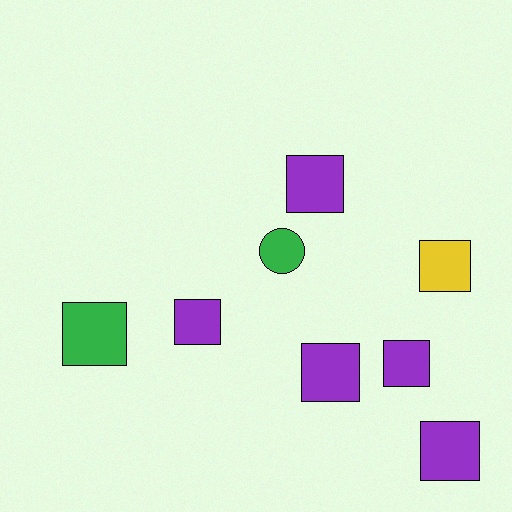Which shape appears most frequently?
Square, with 7 objects.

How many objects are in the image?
There are 8 objects.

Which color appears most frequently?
Purple, with 5 objects.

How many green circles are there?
There is 1 green circle.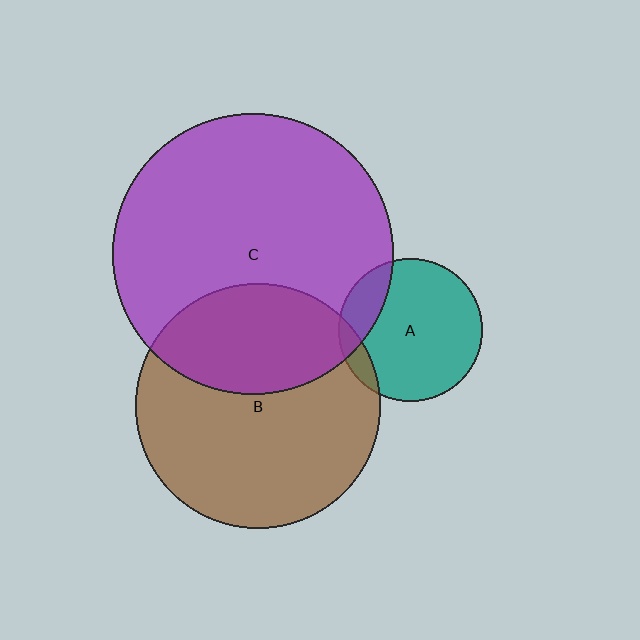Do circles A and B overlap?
Yes.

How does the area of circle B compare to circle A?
Approximately 2.9 times.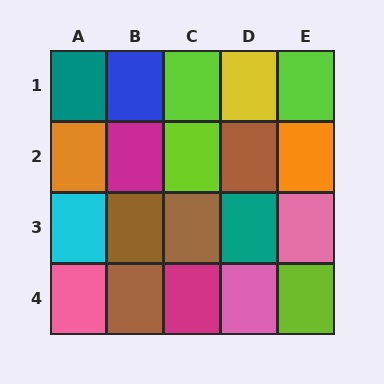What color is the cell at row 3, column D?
Teal.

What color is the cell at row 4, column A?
Pink.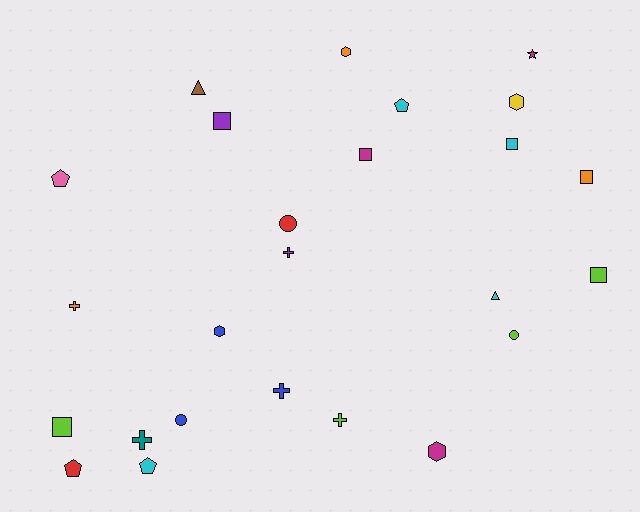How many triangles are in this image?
There are 2 triangles.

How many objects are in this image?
There are 25 objects.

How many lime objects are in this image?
There are 4 lime objects.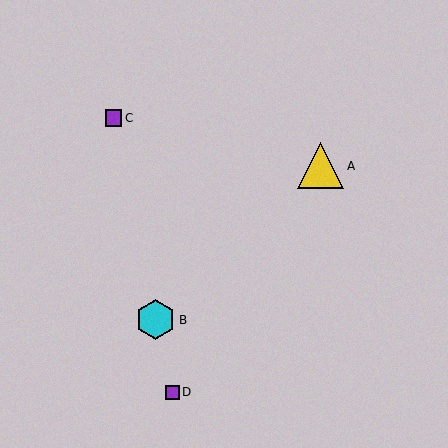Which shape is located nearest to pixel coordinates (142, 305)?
The cyan hexagon (labeled B) at (156, 320) is nearest to that location.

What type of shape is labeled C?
Shape C is a purple square.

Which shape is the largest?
The yellow triangle (labeled A) is the largest.